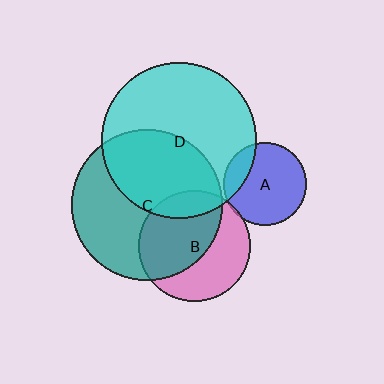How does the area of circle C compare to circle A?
Approximately 3.3 times.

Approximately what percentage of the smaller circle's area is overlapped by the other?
Approximately 45%.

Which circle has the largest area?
Circle D (cyan).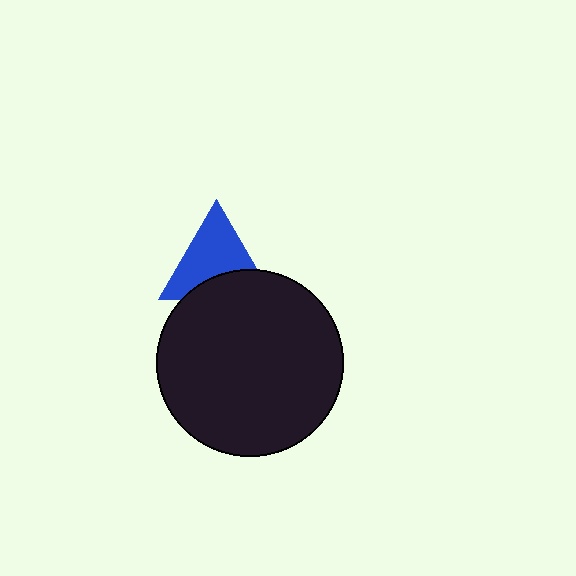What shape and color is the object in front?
The object in front is a black circle.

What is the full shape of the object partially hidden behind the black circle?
The partially hidden object is a blue triangle.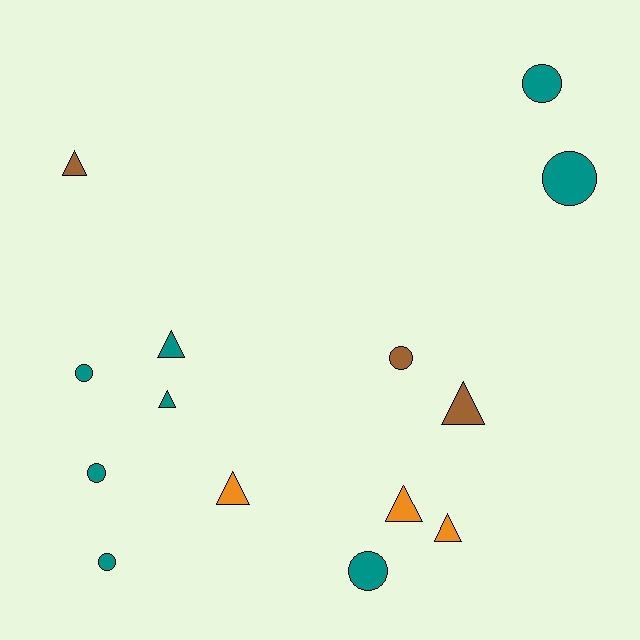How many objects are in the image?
There are 14 objects.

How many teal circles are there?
There are 6 teal circles.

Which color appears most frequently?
Teal, with 8 objects.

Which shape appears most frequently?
Triangle, with 7 objects.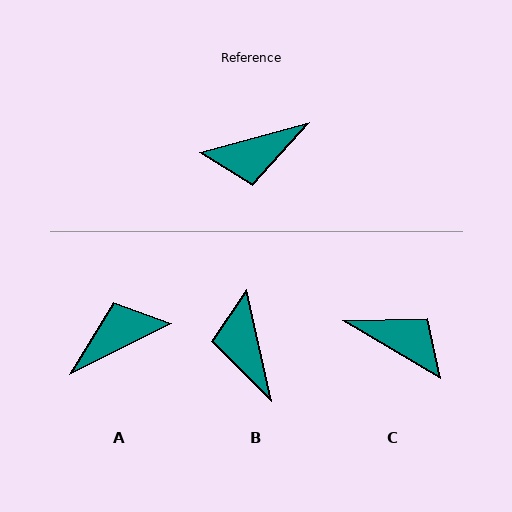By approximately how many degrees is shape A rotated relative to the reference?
Approximately 169 degrees clockwise.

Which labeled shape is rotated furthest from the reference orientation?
A, about 169 degrees away.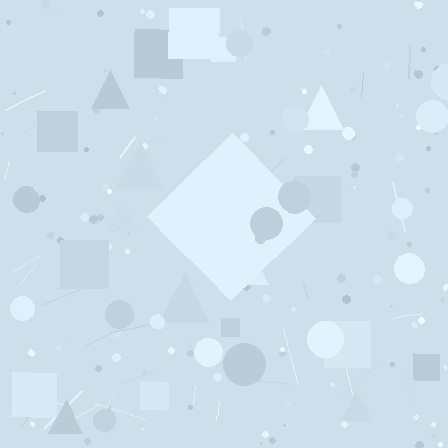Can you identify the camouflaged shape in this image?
The camouflaged shape is a diamond.